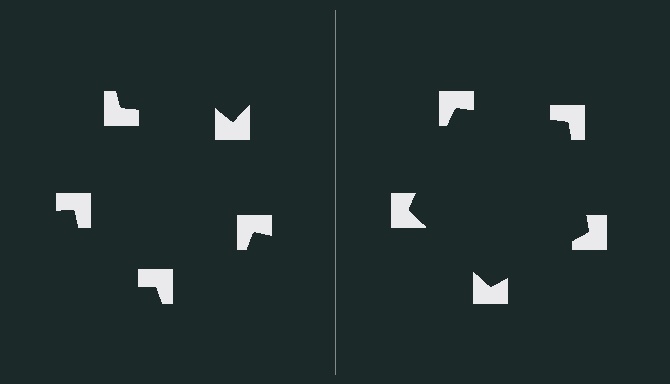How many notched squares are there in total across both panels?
10 — 5 on each side.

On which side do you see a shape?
An illusory pentagon appears on the right side. On the left side the wedge cuts are rotated, so no coherent shape forms.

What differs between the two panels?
The notched squares are positioned identically on both sides; only the wedge orientations differ. On the right they align to a pentagon; on the left they are misaligned.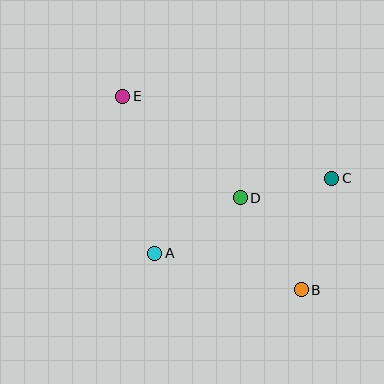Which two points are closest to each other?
Points C and D are closest to each other.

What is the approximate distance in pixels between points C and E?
The distance between C and E is approximately 225 pixels.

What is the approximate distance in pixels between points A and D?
The distance between A and D is approximately 102 pixels.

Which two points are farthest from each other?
Points B and E are farthest from each other.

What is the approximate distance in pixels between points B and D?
The distance between B and D is approximately 110 pixels.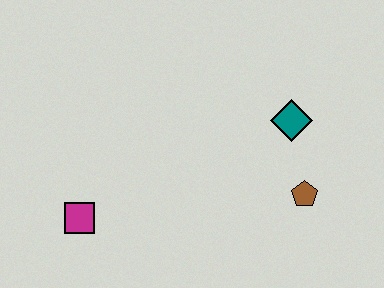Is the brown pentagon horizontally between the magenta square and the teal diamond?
No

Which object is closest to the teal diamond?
The brown pentagon is closest to the teal diamond.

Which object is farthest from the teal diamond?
The magenta square is farthest from the teal diamond.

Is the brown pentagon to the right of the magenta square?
Yes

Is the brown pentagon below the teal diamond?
Yes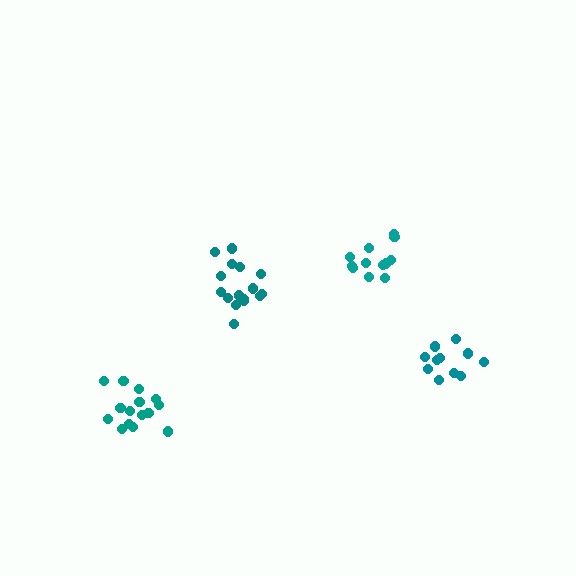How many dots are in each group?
Group 1: 15 dots, Group 2: 11 dots, Group 3: 16 dots, Group 4: 12 dots (54 total).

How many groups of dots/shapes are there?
There are 4 groups.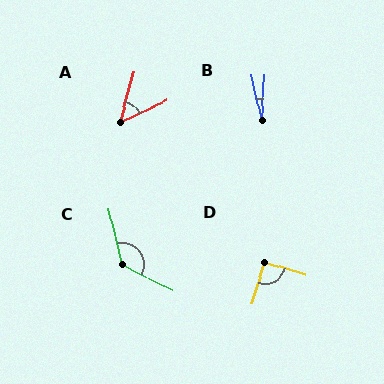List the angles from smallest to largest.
B (17°), A (50°), D (90°), C (131°).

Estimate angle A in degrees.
Approximately 50 degrees.